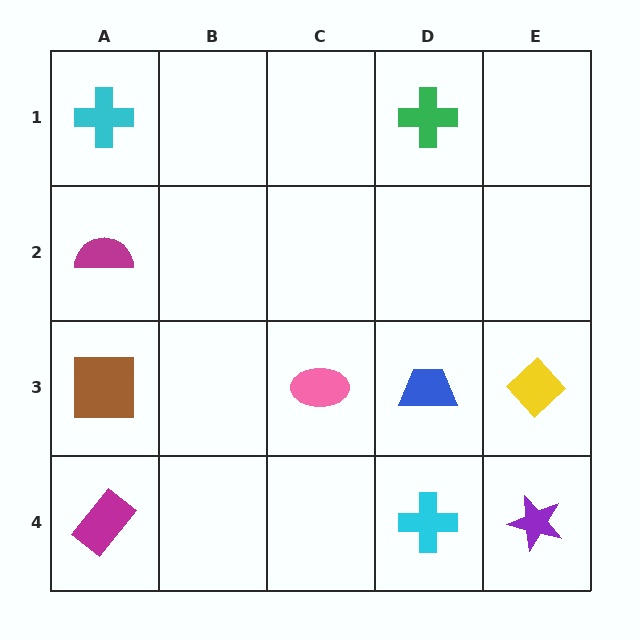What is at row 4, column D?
A cyan cross.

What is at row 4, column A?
A magenta rectangle.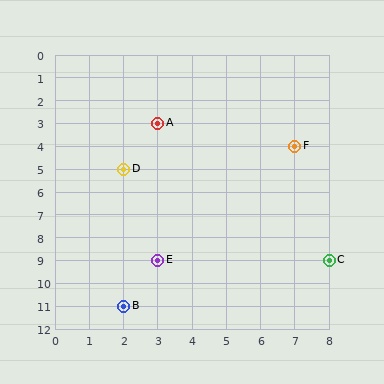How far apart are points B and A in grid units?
Points B and A are 1 column and 8 rows apart (about 8.1 grid units diagonally).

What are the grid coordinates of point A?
Point A is at grid coordinates (3, 3).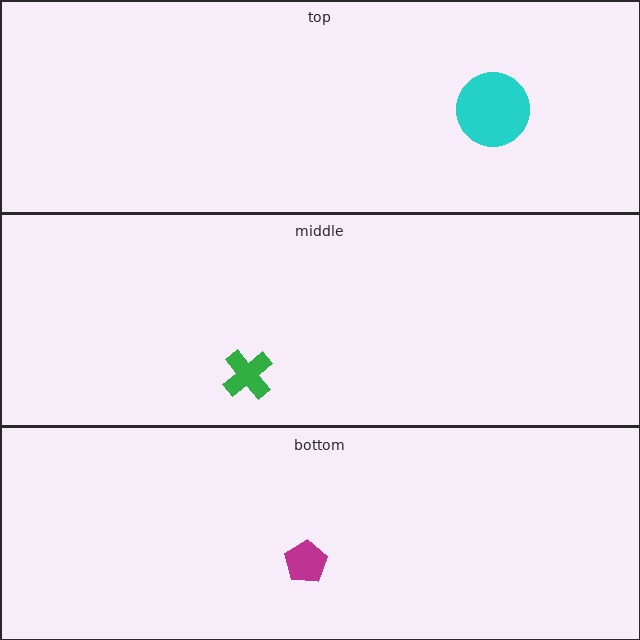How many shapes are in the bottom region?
1.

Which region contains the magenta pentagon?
The bottom region.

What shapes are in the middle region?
The green cross.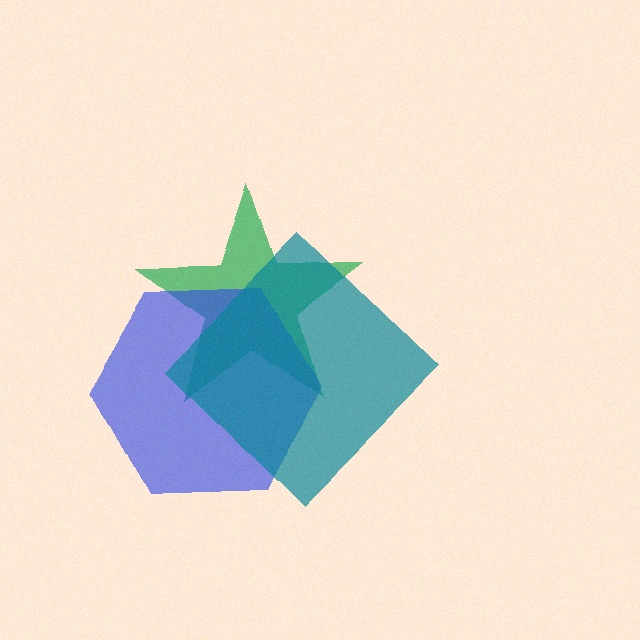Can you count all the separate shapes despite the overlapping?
Yes, there are 3 separate shapes.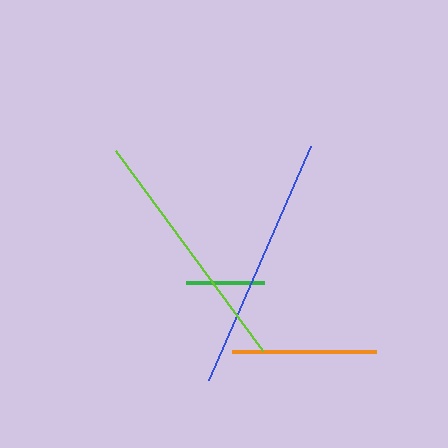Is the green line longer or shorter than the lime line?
The lime line is longer than the green line.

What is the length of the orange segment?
The orange segment is approximately 144 pixels long.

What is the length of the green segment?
The green segment is approximately 77 pixels long.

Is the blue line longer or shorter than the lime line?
The blue line is longer than the lime line.